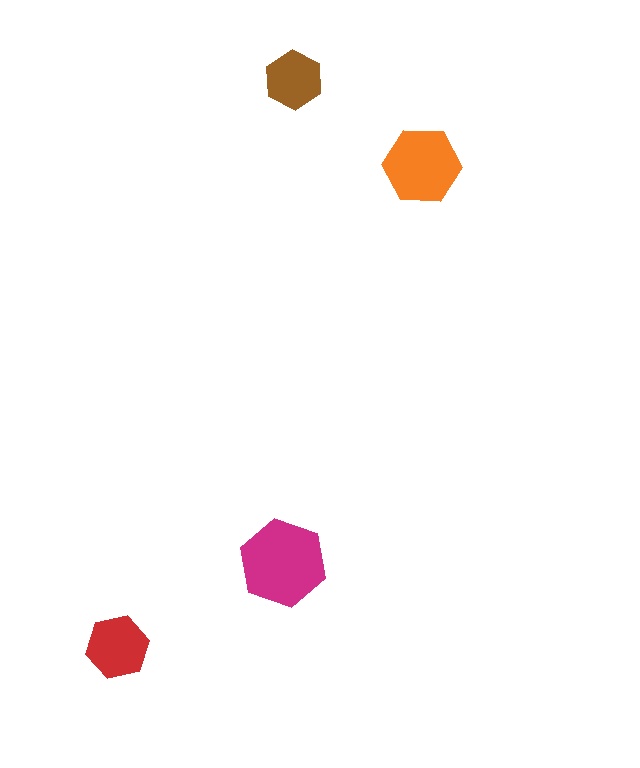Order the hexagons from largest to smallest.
the magenta one, the orange one, the red one, the brown one.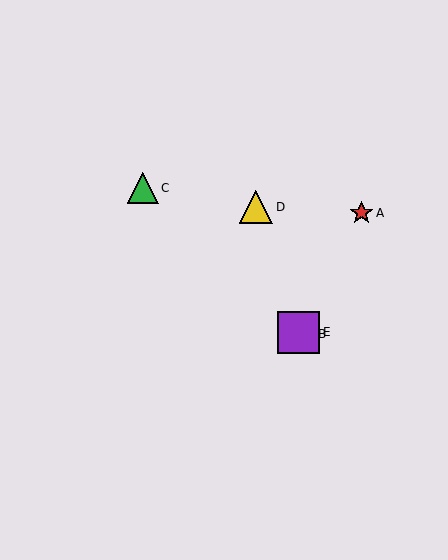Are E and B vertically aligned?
Yes, both are at x≈298.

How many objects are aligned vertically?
2 objects (B, E) are aligned vertically.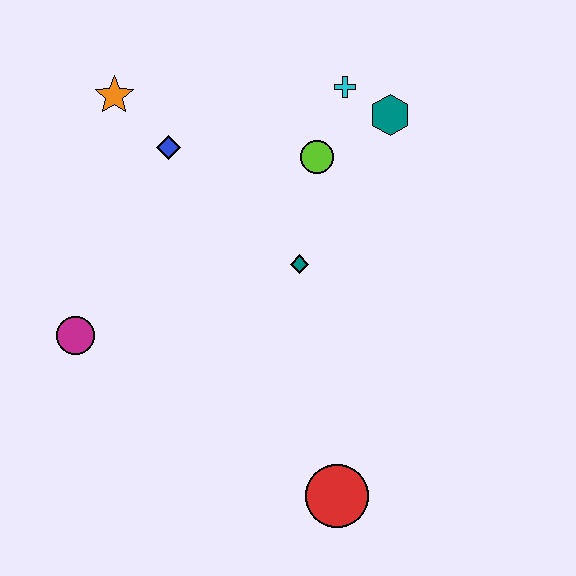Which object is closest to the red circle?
The teal diamond is closest to the red circle.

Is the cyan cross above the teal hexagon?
Yes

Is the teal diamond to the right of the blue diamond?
Yes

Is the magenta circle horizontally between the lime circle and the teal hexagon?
No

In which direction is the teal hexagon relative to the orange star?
The teal hexagon is to the right of the orange star.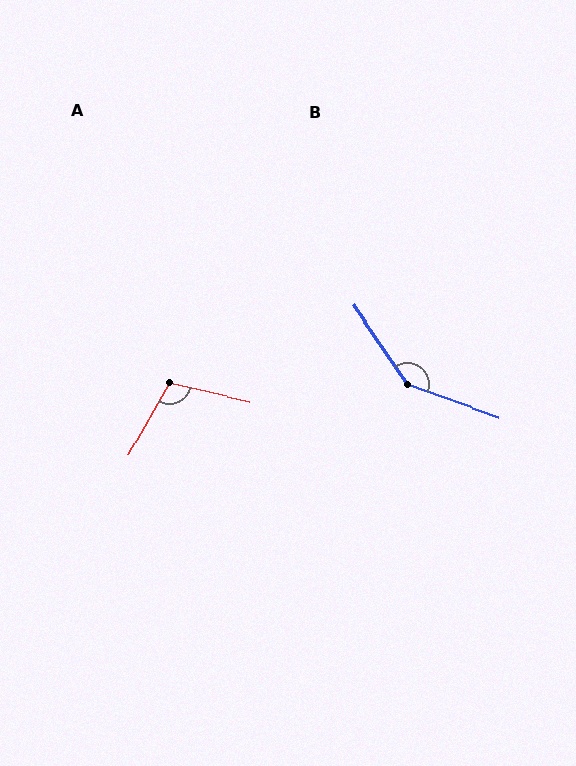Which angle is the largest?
B, at approximately 144 degrees.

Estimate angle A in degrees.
Approximately 107 degrees.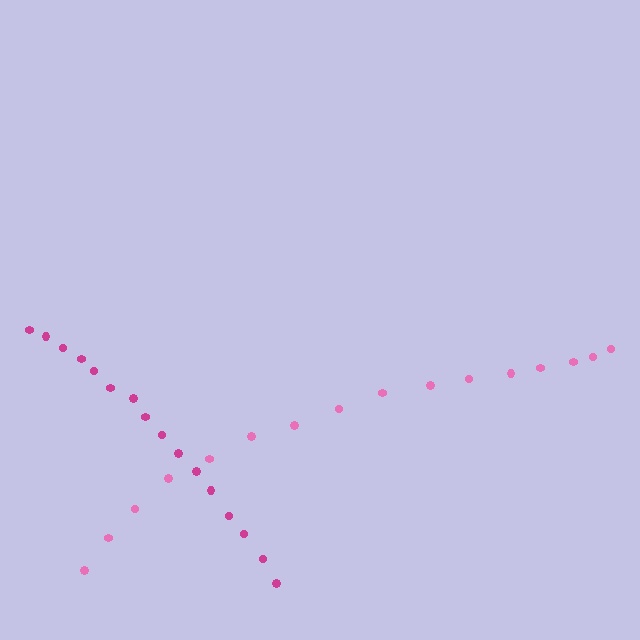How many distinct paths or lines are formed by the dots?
There are 2 distinct paths.